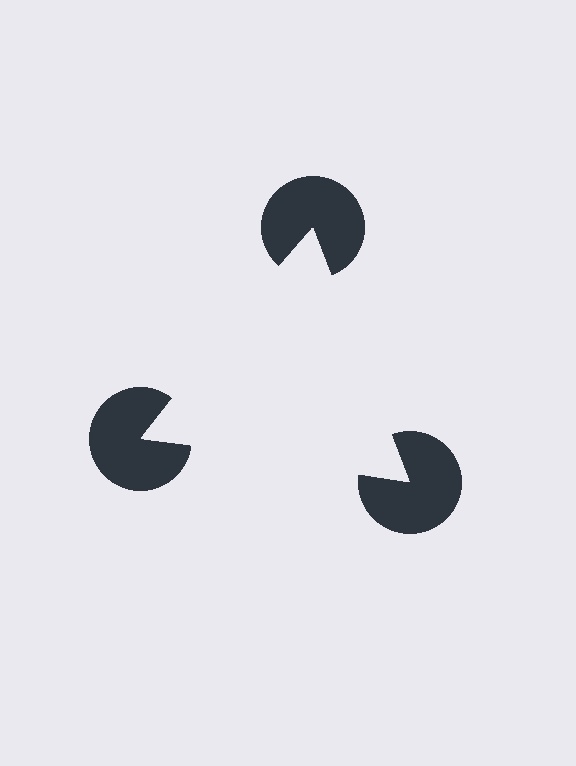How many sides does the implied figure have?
3 sides.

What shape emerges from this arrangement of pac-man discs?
An illusory triangle — its edges are inferred from the aligned wedge cuts in the pac-man discs, not physically drawn.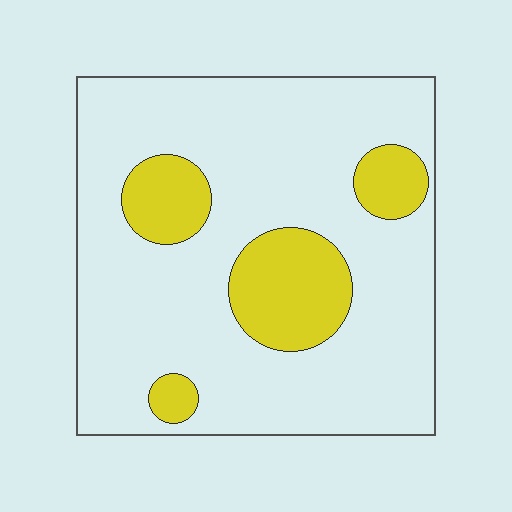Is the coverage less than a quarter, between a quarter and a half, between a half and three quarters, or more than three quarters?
Less than a quarter.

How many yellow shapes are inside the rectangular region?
4.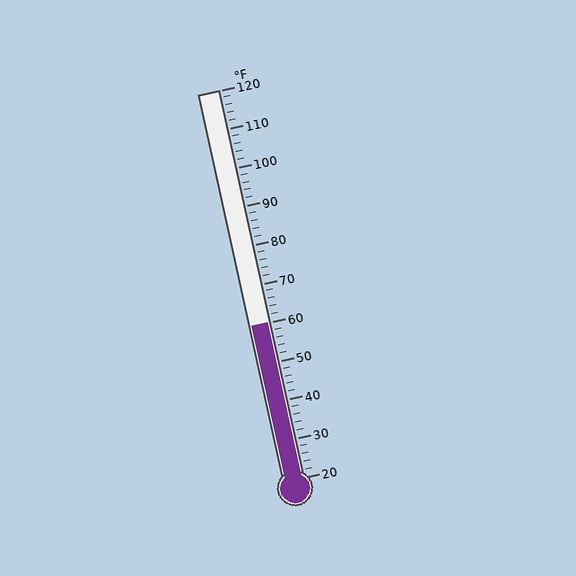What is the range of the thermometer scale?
The thermometer scale ranges from 20°F to 120°F.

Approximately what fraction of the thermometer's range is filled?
The thermometer is filled to approximately 40% of its range.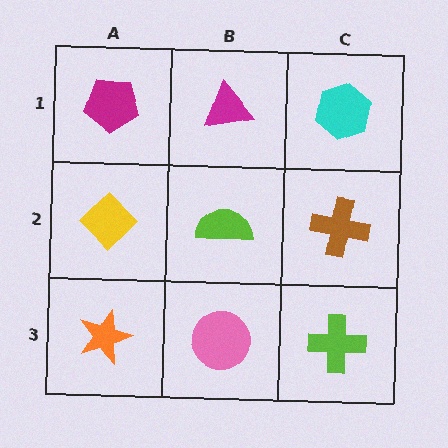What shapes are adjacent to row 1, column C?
A brown cross (row 2, column C), a magenta triangle (row 1, column B).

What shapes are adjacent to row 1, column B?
A lime semicircle (row 2, column B), a magenta pentagon (row 1, column A), a cyan hexagon (row 1, column C).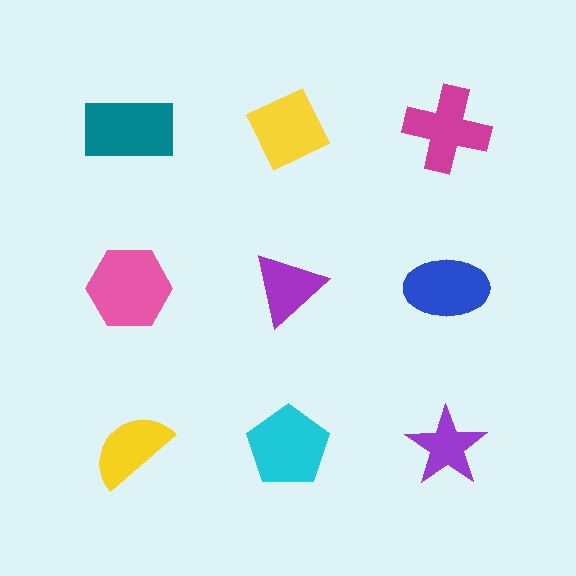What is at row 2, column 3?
A blue ellipse.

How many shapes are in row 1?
3 shapes.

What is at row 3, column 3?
A purple star.